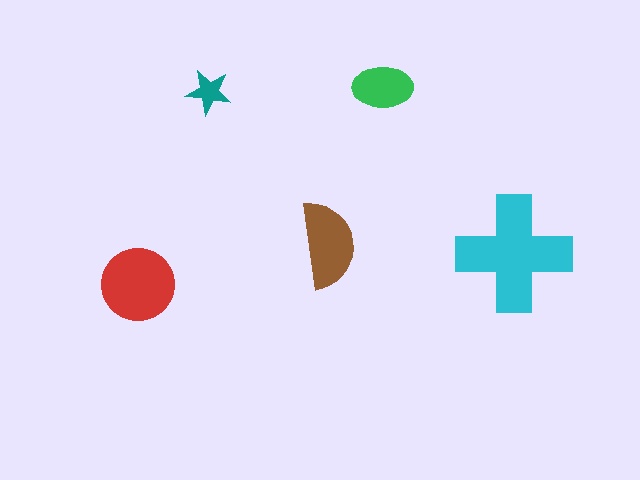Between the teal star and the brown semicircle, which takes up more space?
The brown semicircle.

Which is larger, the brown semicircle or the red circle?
The red circle.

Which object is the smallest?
The teal star.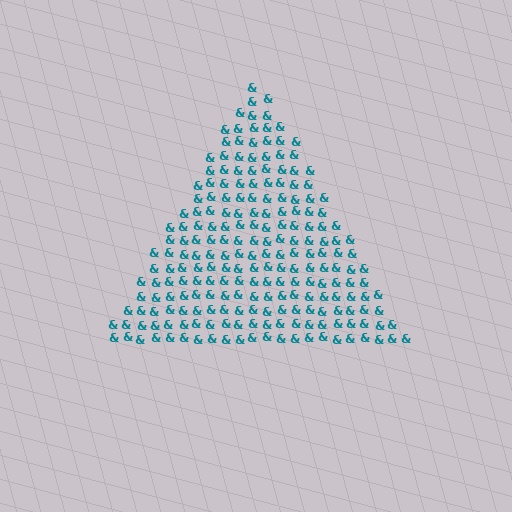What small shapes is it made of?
It is made of small ampersands.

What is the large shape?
The large shape is a triangle.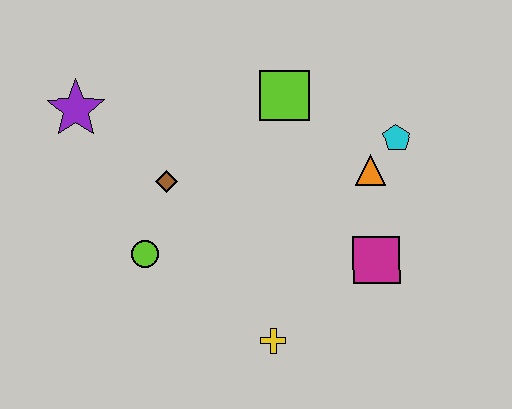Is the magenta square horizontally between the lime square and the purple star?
No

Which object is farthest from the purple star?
The magenta square is farthest from the purple star.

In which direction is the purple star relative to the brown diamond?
The purple star is to the left of the brown diamond.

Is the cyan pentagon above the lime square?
No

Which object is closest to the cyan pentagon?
The orange triangle is closest to the cyan pentagon.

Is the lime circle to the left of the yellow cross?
Yes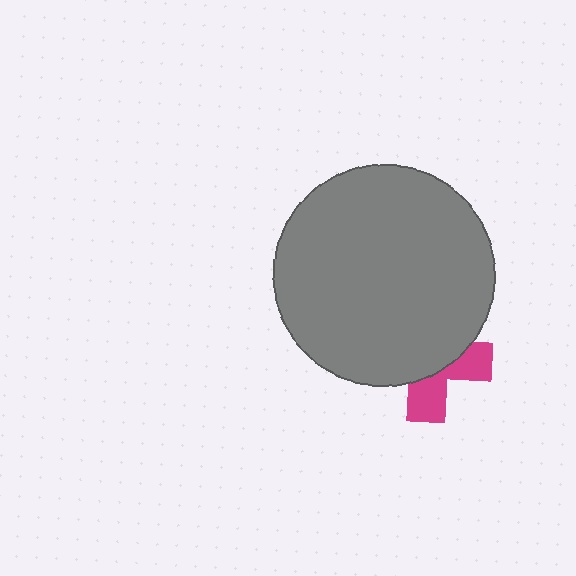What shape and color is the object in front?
The object in front is a gray circle.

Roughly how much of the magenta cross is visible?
A small part of it is visible (roughly 37%).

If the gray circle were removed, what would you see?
You would see the complete magenta cross.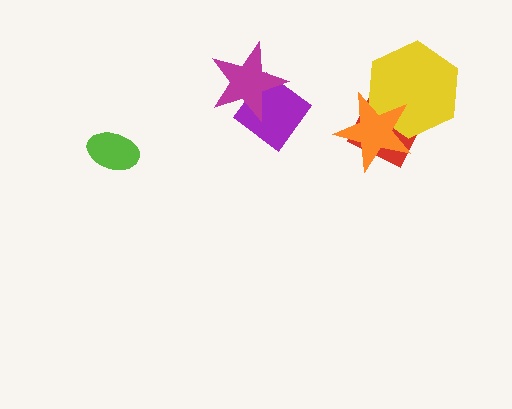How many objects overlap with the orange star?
2 objects overlap with the orange star.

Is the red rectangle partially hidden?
Yes, it is partially covered by another shape.